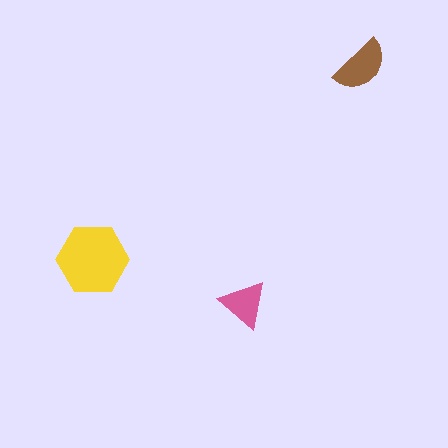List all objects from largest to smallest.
The yellow hexagon, the brown semicircle, the pink triangle.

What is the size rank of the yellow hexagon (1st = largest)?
1st.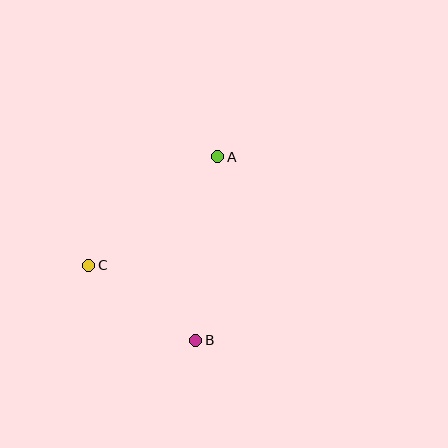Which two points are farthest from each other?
Points A and B are farthest from each other.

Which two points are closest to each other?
Points B and C are closest to each other.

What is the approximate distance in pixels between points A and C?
The distance between A and C is approximately 169 pixels.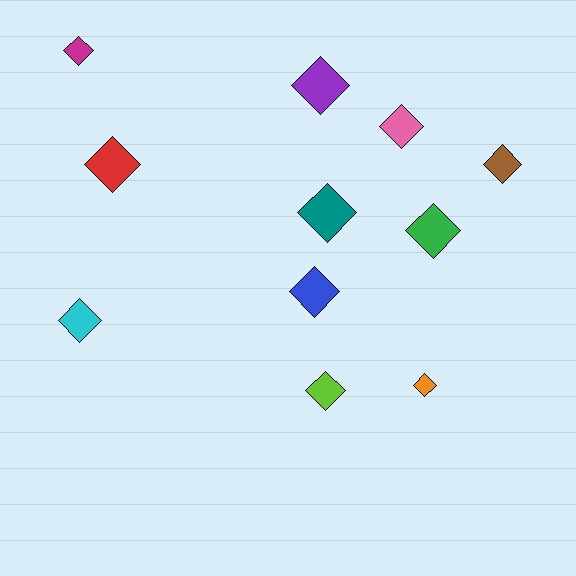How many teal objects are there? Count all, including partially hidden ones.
There is 1 teal object.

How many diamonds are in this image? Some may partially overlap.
There are 11 diamonds.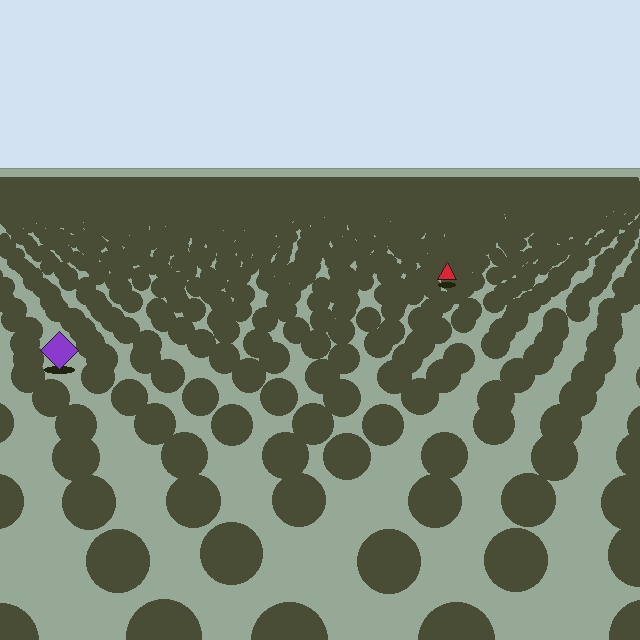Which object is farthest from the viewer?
The red triangle is farthest from the viewer. It appears smaller and the ground texture around it is denser.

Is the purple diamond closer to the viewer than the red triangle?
Yes. The purple diamond is closer — you can tell from the texture gradient: the ground texture is coarser near it.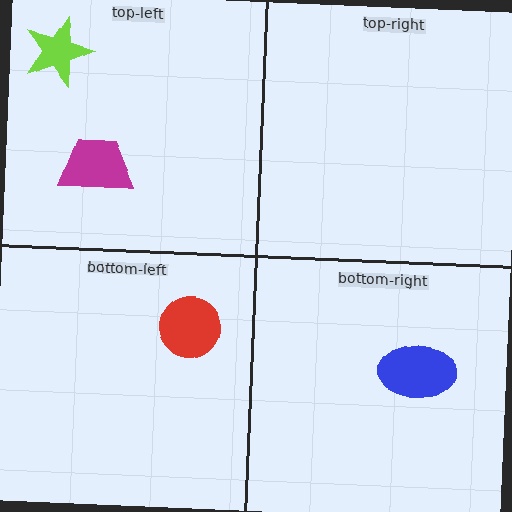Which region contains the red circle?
The bottom-left region.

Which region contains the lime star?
The top-left region.